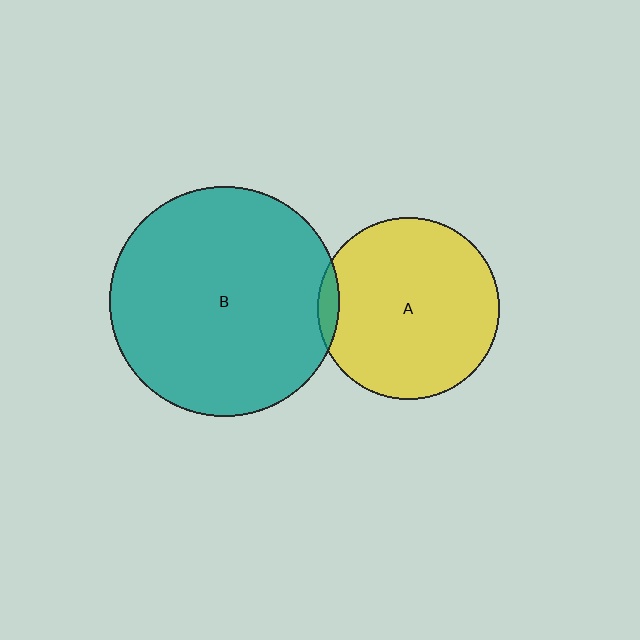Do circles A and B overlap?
Yes.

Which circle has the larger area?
Circle B (teal).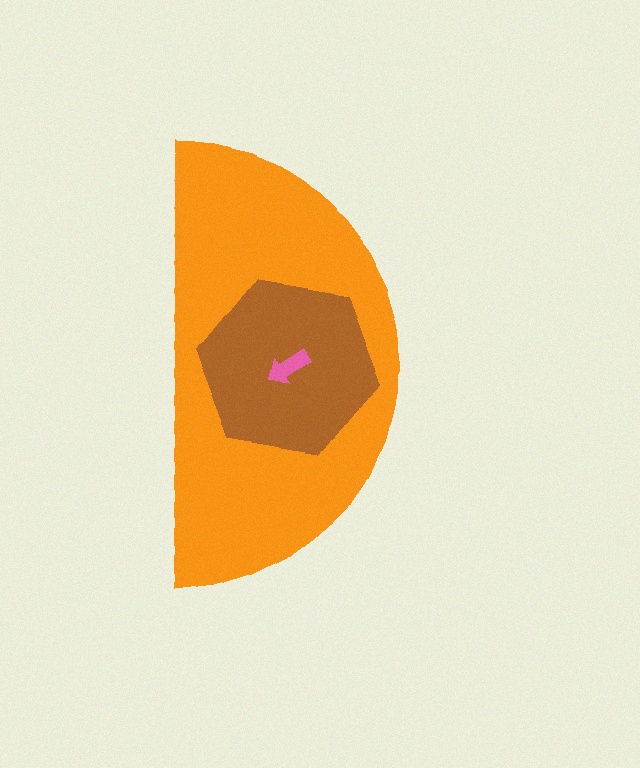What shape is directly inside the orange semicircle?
The brown hexagon.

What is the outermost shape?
The orange semicircle.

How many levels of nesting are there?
3.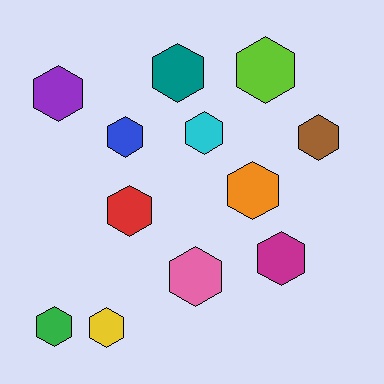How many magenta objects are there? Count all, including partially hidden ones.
There is 1 magenta object.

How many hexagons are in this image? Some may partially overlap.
There are 12 hexagons.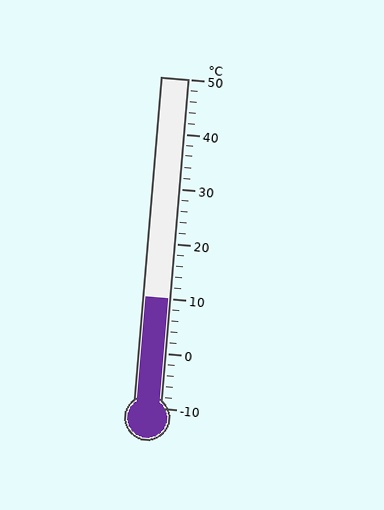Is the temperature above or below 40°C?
The temperature is below 40°C.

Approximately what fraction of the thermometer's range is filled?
The thermometer is filled to approximately 35% of its range.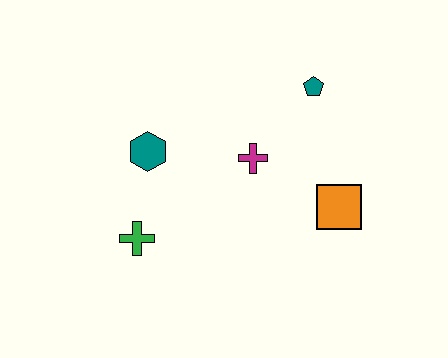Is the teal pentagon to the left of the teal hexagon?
No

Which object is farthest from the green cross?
The teal pentagon is farthest from the green cross.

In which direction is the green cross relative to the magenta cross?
The green cross is to the left of the magenta cross.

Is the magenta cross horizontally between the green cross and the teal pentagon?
Yes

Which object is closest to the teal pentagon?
The magenta cross is closest to the teal pentagon.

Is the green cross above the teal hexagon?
No